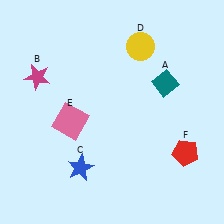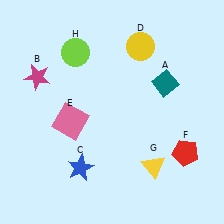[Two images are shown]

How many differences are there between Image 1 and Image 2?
There are 2 differences between the two images.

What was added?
A yellow triangle (G), a lime circle (H) were added in Image 2.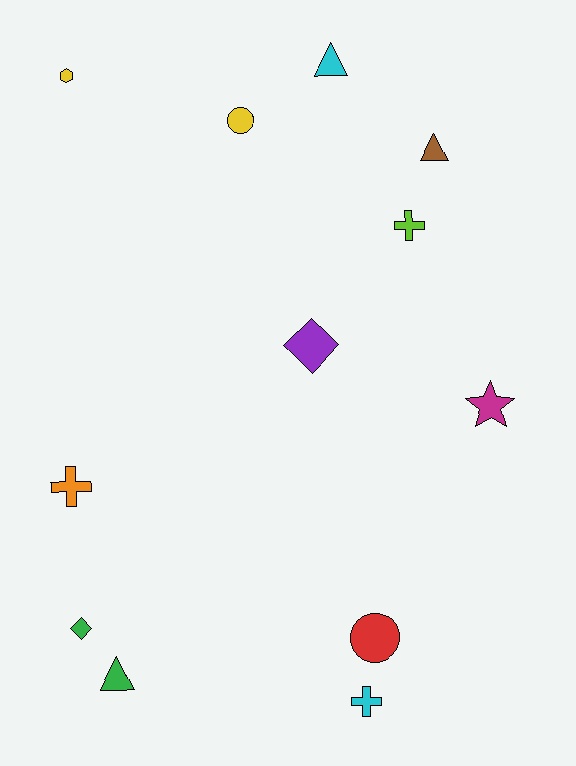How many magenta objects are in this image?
There is 1 magenta object.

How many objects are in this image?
There are 12 objects.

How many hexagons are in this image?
There is 1 hexagon.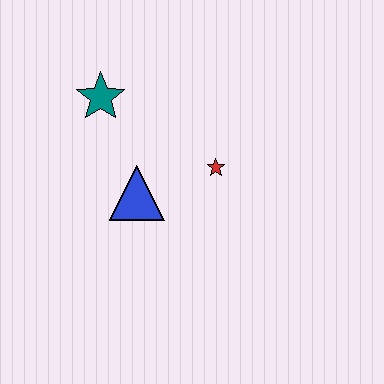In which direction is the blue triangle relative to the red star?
The blue triangle is to the left of the red star.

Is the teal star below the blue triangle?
No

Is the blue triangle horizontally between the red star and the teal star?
Yes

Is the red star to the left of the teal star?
No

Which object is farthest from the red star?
The teal star is farthest from the red star.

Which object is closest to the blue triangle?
The red star is closest to the blue triangle.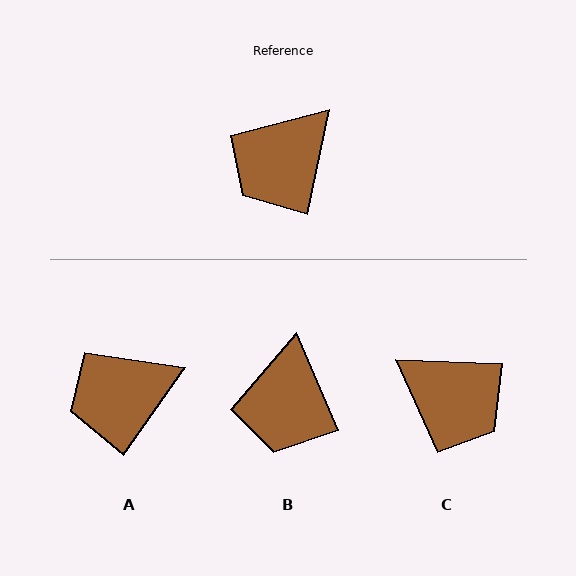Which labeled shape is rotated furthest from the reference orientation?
C, about 99 degrees away.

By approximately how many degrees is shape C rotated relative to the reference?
Approximately 99 degrees counter-clockwise.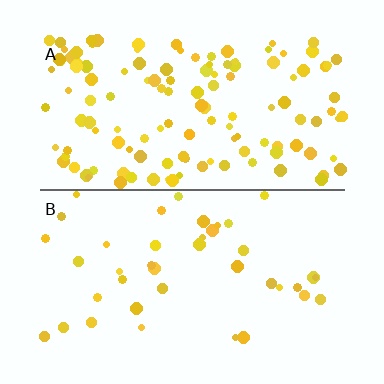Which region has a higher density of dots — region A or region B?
A (the top).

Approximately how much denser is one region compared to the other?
Approximately 3.2× — region A over region B.